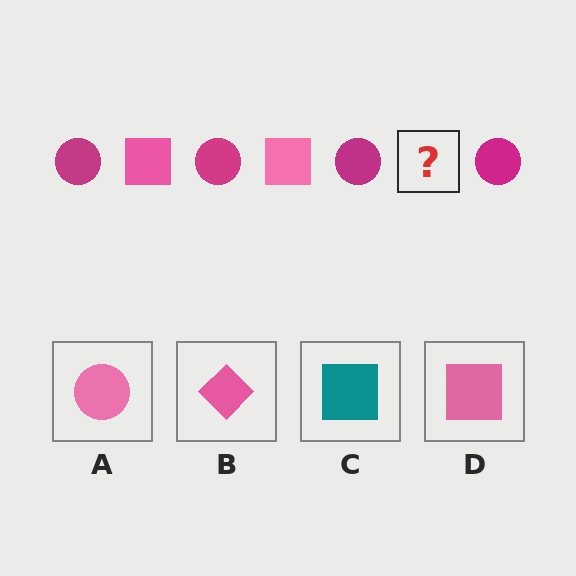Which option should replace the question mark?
Option D.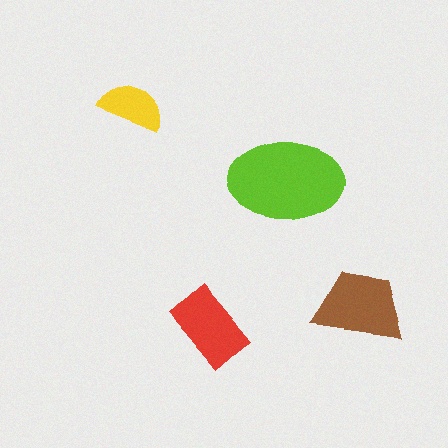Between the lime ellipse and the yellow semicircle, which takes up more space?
The lime ellipse.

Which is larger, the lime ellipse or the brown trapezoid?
The lime ellipse.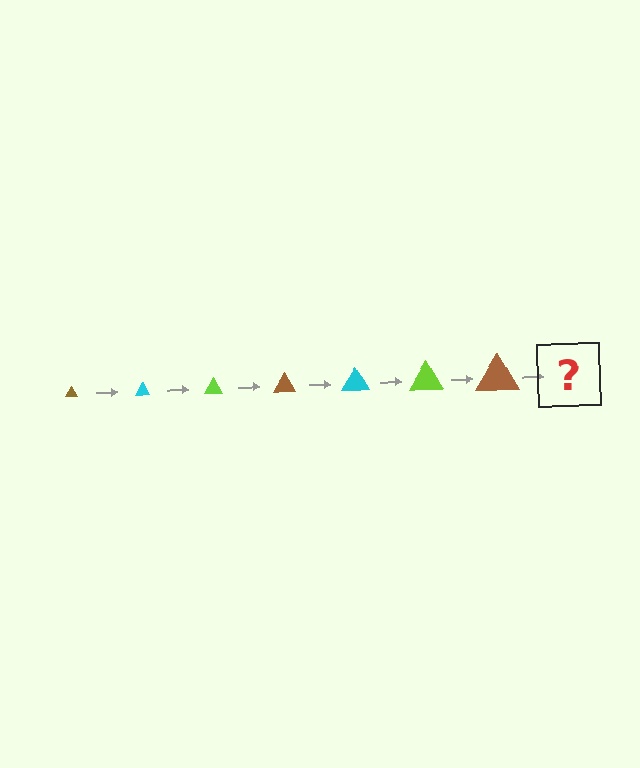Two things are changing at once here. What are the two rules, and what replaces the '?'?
The two rules are that the triangle grows larger each step and the color cycles through brown, cyan, and lime. The '?' should be a cyan triangle, larger than the previous one.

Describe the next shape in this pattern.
It should be a cyan triangle, larger than the previous one.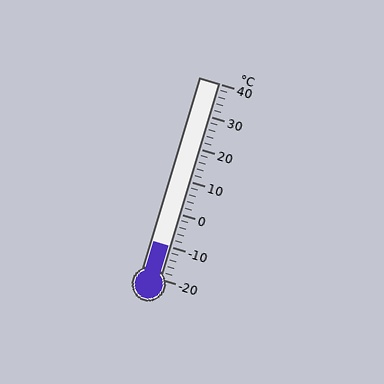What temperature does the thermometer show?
The thermometer shows approximately -10°C.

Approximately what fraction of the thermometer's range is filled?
The thermometer is filled to approximately 15% of its range.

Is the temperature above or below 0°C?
The temperature is below 0°C.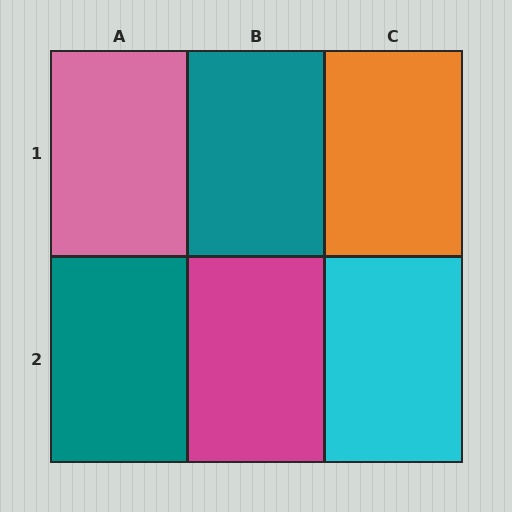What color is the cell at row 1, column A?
Pink.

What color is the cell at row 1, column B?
Teal.